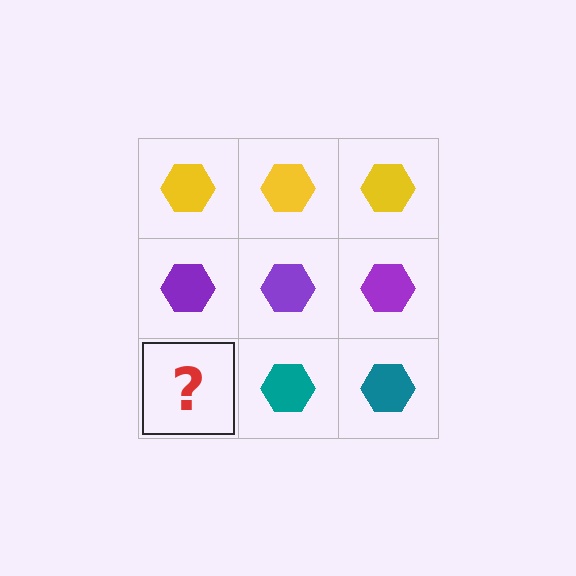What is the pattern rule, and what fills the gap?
The rule is that each row has a consistent color. The gap should be filled with a teal hexagon.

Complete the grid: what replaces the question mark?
The question mark should be replaced with a teal hexagon.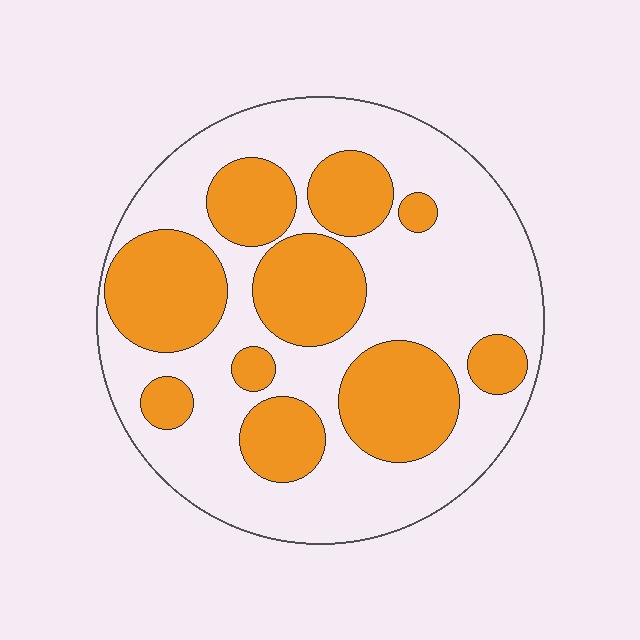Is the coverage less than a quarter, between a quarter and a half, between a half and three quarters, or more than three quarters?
Between a quarter and a half.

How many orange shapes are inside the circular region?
10.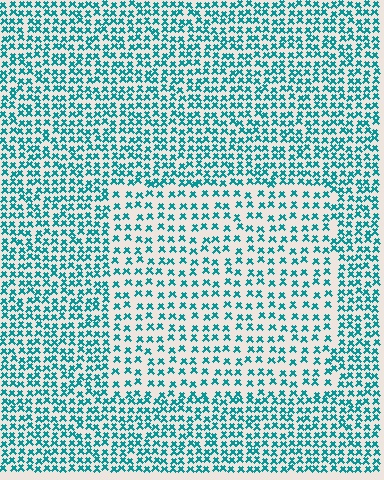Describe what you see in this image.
The image contains small teal elements arranged at two different densities. A rectangle-shaped region is visible where the elements are less densely packed than the surrounding area.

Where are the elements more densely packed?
The elements are more densely packed outside the rectangle boundary.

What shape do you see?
I see a rectangle.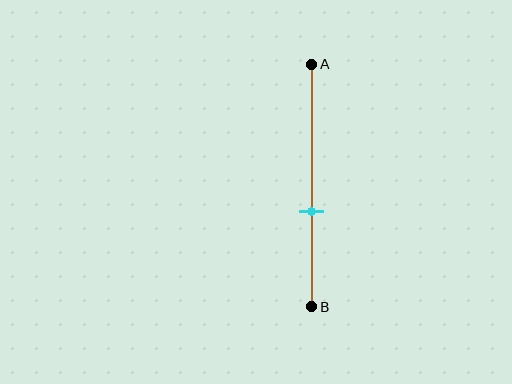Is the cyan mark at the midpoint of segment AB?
No, the mark is at about 60% from A, not at the 50% midpoint.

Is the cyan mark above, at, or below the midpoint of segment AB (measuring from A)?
The cyan mark is below the midpoint of segment AB.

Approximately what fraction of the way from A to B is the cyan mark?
The cyan mark is approximately 60% of the way from A to B.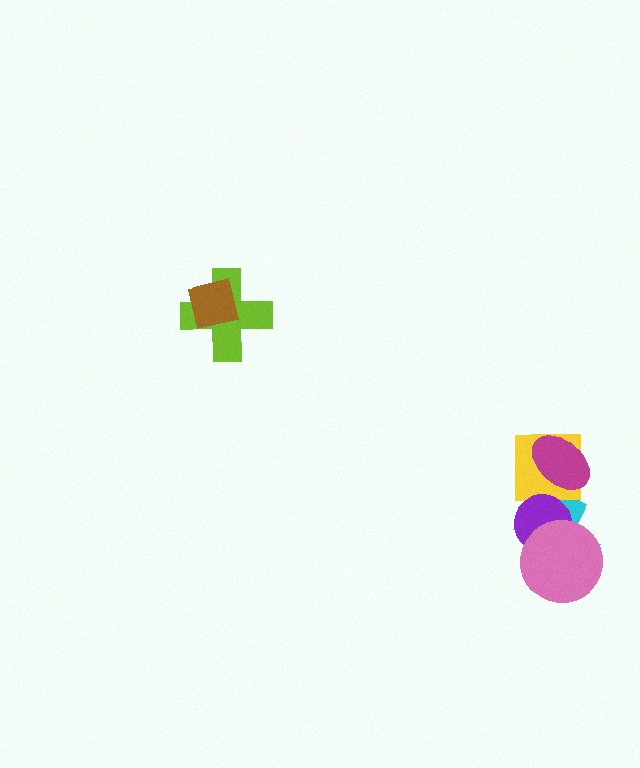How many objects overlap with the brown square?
1 object overlaps with the brown square.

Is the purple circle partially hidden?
Yes, it is partially covered by another shape.